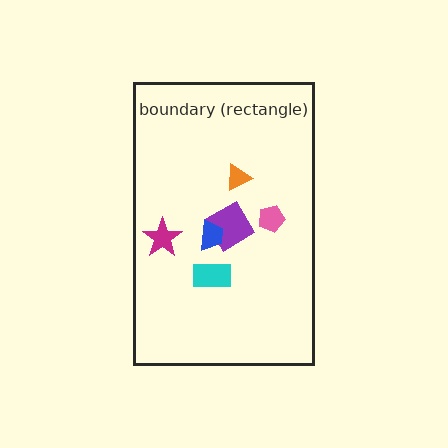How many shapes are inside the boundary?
6 inside, 0 outside.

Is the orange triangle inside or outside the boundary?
Inside.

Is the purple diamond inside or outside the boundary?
Inside.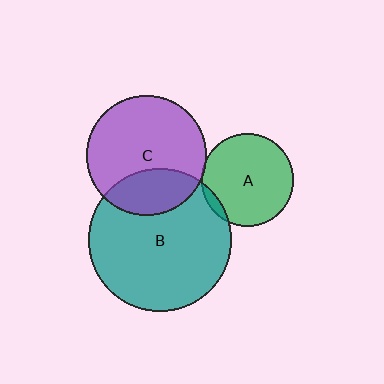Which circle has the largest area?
Circle B (teal).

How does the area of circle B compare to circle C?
Approximately 1.5 times.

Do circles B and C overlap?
Yes.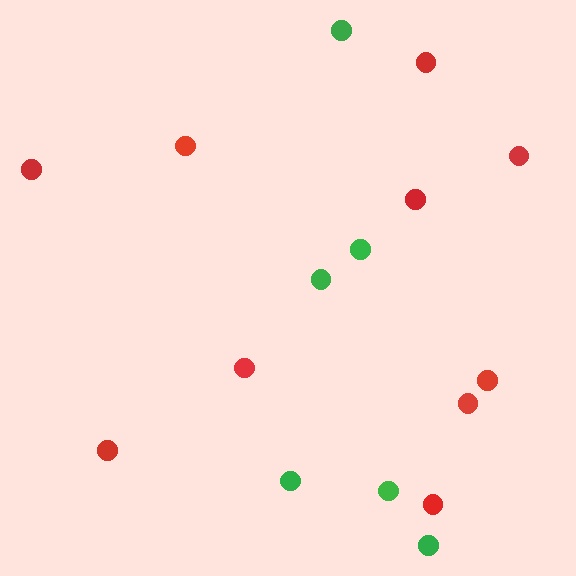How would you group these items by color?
There are 2 groups: one group of green circles (6) and one group of red circles (10).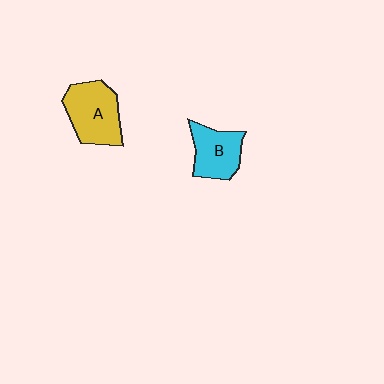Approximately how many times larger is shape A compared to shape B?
Approximately 1.2 times.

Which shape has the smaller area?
Shape B (cyan).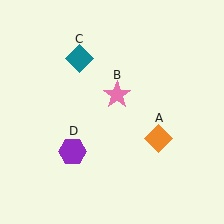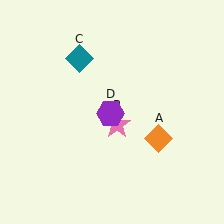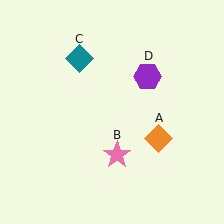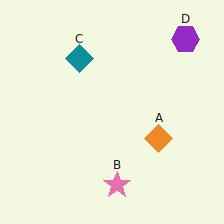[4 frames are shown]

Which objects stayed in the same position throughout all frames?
Orange diamond (object A) and teal diamond (object C) remained stationary.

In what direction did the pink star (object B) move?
The pink star (object B) moved down.